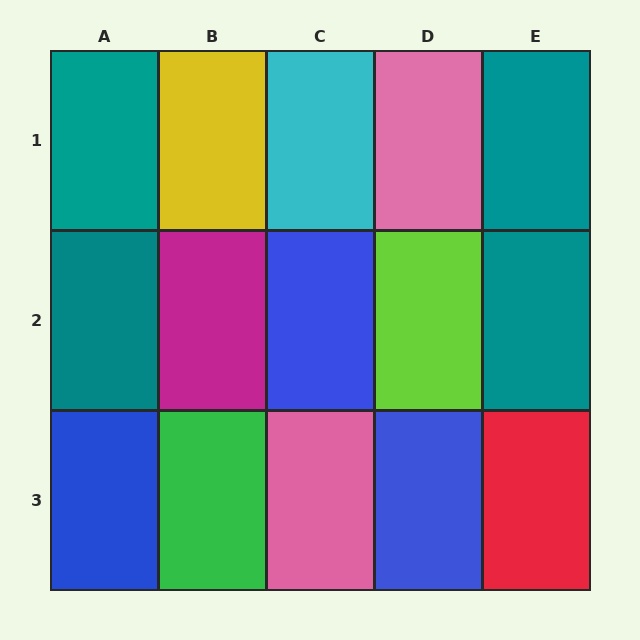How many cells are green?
1 cell is green.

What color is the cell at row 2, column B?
Magenta.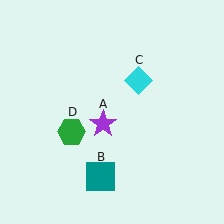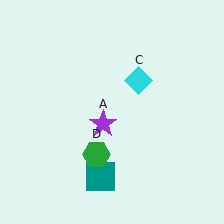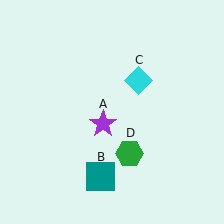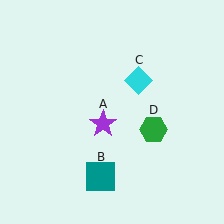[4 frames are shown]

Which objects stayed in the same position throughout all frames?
Purple star (object A) and teal square (object B) and cyan diamond (object C) remained stationary.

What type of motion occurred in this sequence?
The green hexagon (object D) rotated counterclockwise around the center of the scene.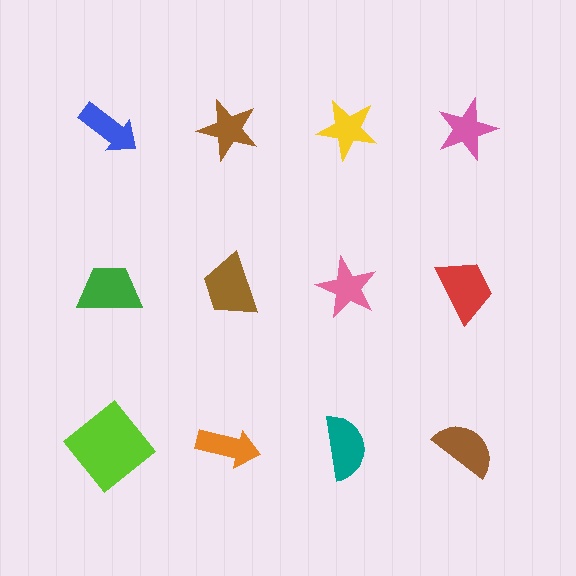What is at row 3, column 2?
An orange arrow.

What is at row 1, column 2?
A brown star.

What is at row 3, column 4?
A brown semicircle.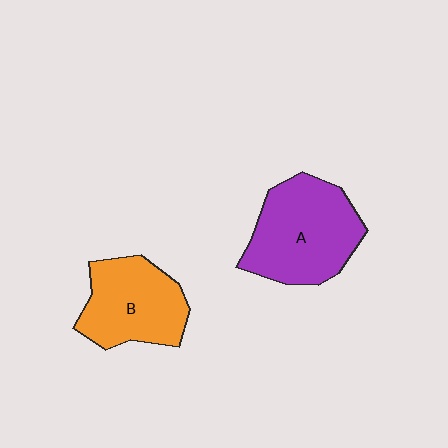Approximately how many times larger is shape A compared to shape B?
Approximately 1.2 times.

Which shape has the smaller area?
Shape B (orange).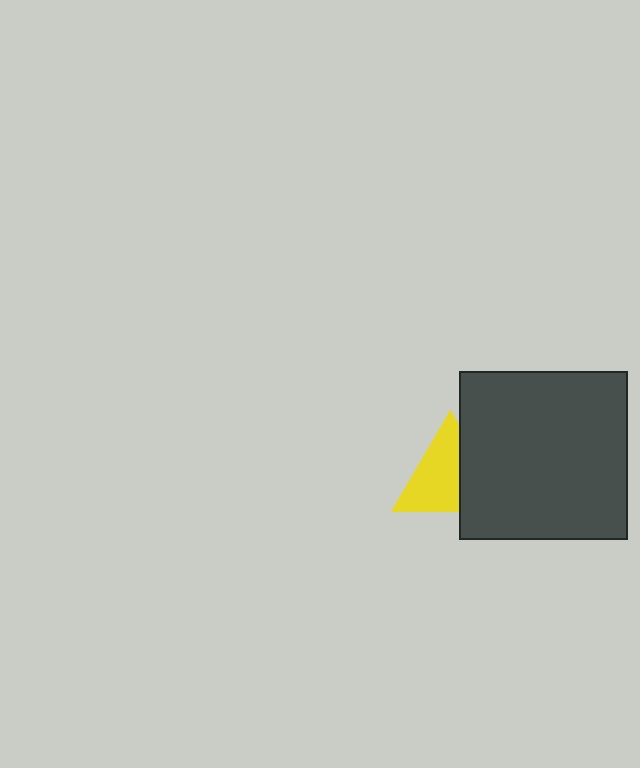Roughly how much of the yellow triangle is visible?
About half of it is visible (roughly 65%).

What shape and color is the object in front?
The object in front is a dark gray square.